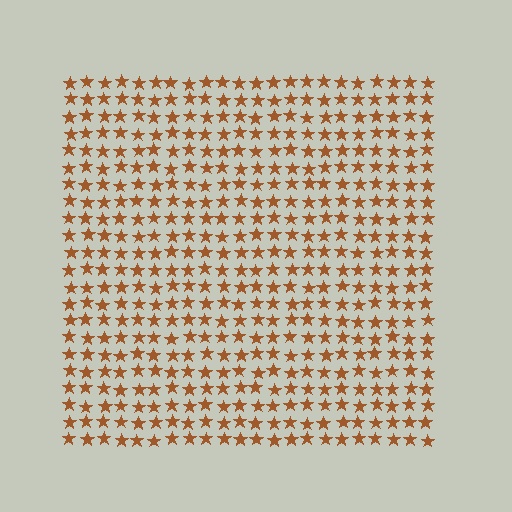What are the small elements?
The small elements are stars.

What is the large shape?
The large shape is a square.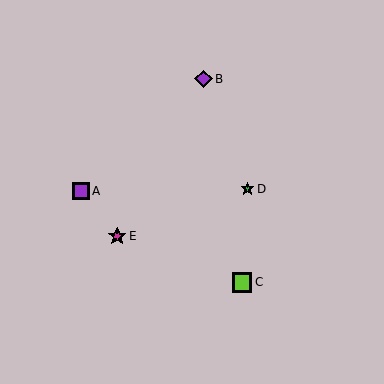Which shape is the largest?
The lime square (labeled C) is the largest.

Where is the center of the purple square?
The center of the purple square is at (81, 191).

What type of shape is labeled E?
Shape E is a magenta star.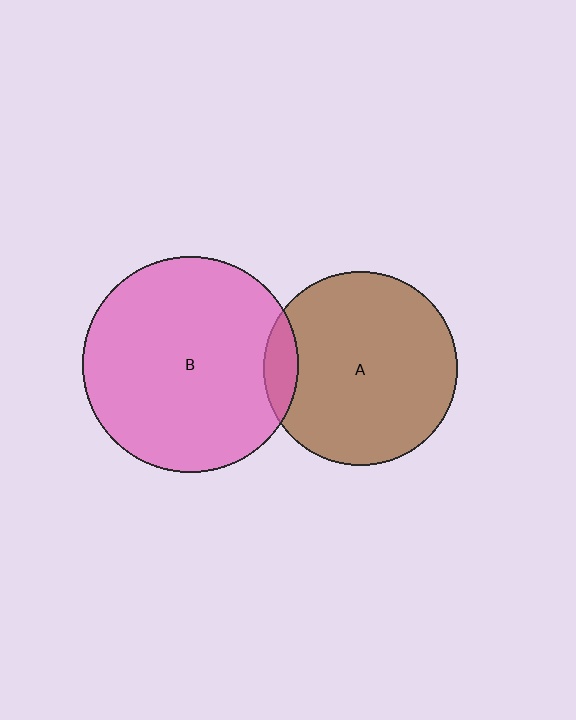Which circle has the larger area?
Circle B (pink).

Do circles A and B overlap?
Yes.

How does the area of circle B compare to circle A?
Approximately 1.2 times.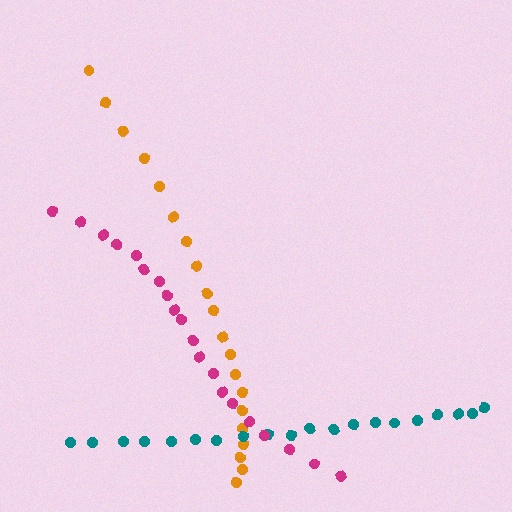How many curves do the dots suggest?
There are 3 distinct paths.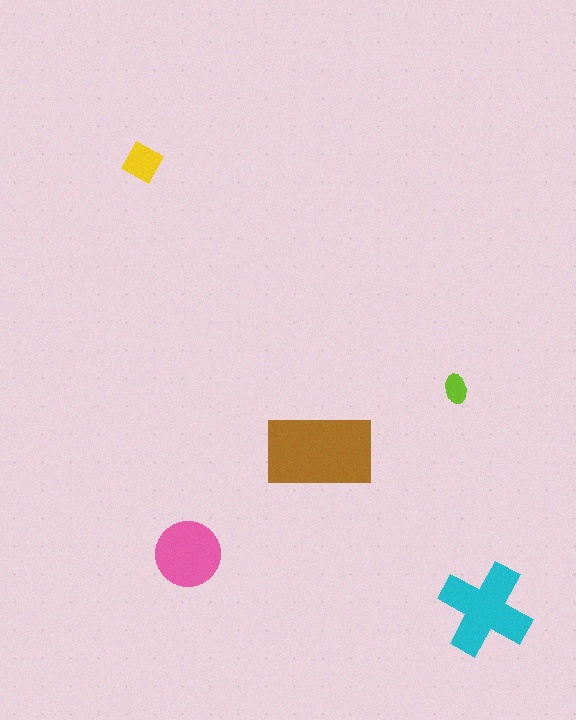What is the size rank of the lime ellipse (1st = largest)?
5th.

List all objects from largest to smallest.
The brown rectangle, the cyan cross, the pink circle, the yellow diamond, the lime ellipse.